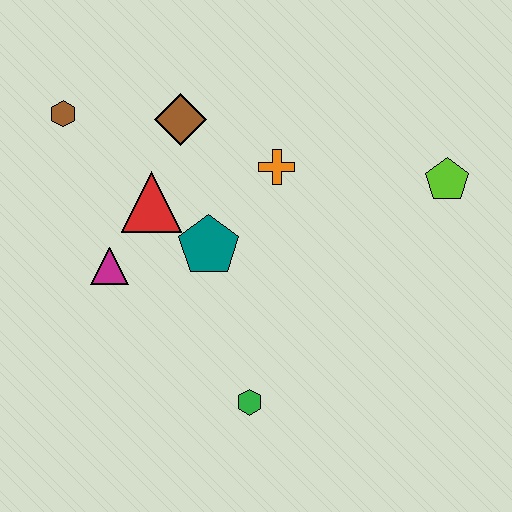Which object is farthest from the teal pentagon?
The lime pentagon is farthest from the teal pentagon.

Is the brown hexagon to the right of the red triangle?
No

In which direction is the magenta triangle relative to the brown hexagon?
The magenta triangle is below the brown hexagon.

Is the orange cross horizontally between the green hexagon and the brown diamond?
No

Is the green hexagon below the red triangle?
Yes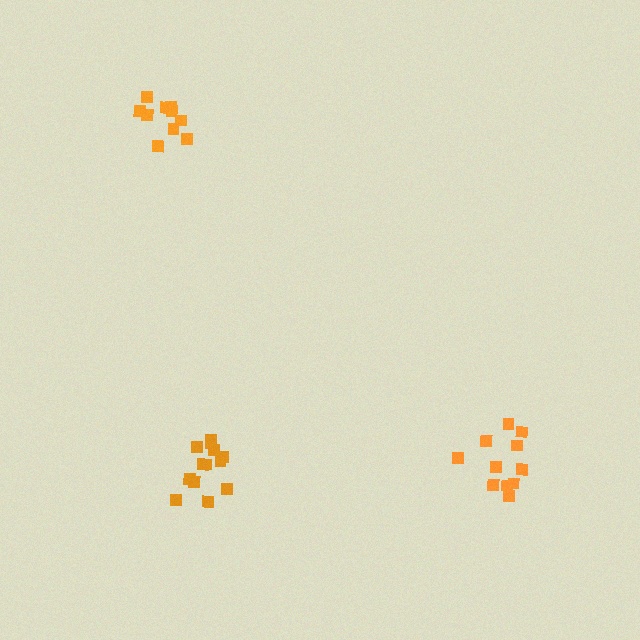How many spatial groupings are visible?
There are 3 spatial groupings.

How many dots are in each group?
Group 1: 10 dots, Group 2: 13 dots, Group 3: 11 dots (34 total).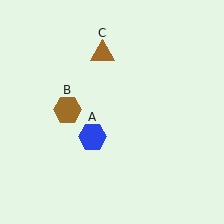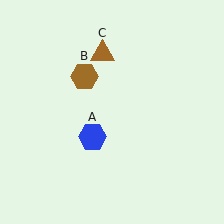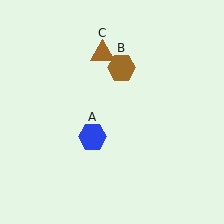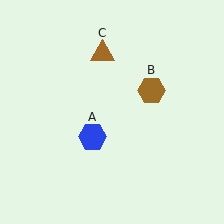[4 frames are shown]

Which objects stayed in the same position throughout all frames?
Blue hexagon (object A) and brown triangle (object C) remained stationary.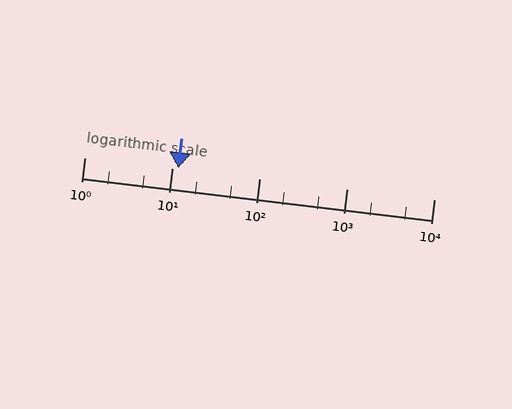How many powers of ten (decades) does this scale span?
The scale spans 4 decades, from 1 to 10000.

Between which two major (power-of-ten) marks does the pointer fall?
The pointer is between 10 and 100.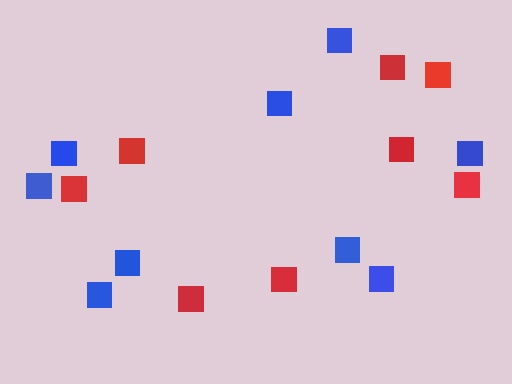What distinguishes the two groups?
There are 2 groups: one group of red squares (8) and one group of blue squares (9).